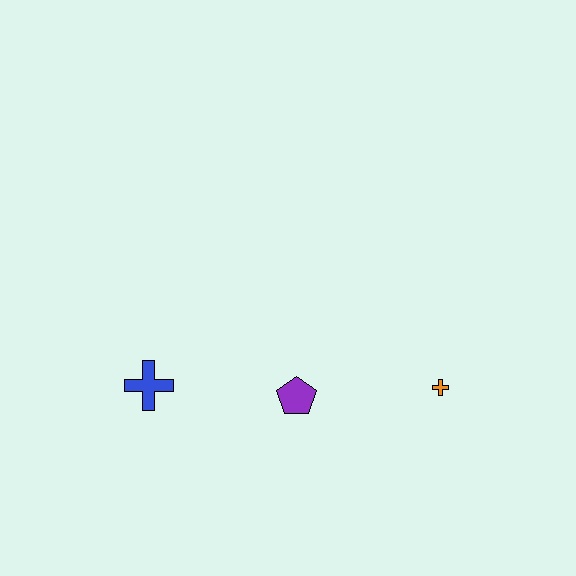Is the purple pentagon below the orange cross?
Yes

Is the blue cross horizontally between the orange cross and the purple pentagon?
No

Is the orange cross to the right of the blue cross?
Yes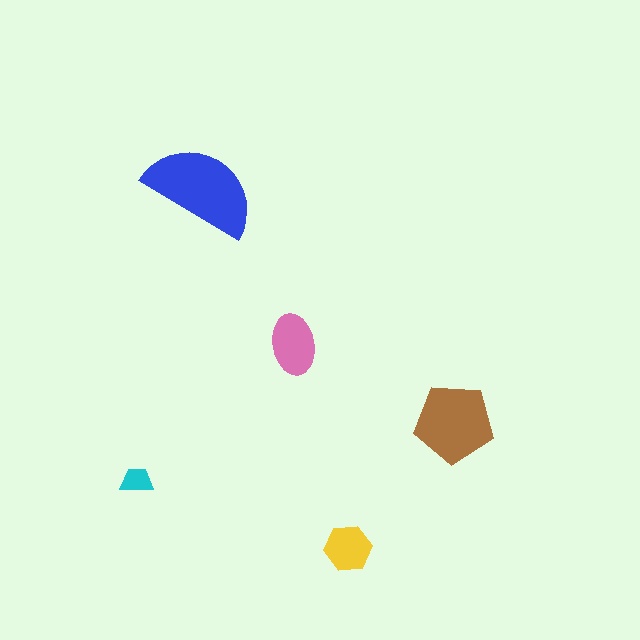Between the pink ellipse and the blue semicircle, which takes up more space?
The blue semicircle.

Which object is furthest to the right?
The brown pentagon is rightmost.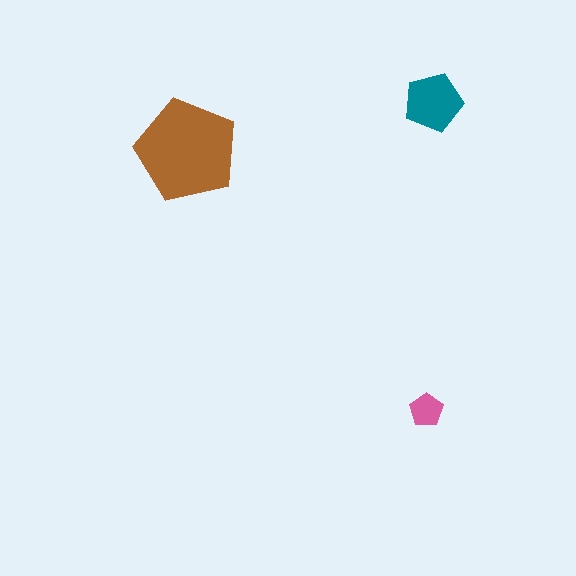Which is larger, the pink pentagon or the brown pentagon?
The brown one.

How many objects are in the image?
There are 3 objects in the image.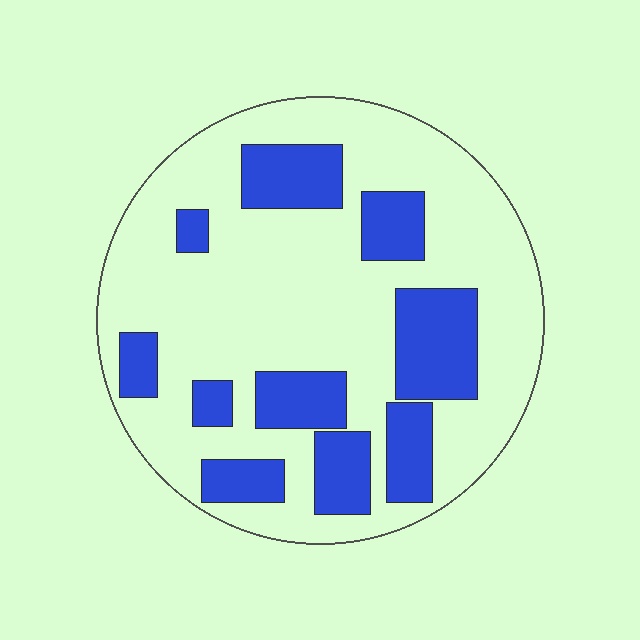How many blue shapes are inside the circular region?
10.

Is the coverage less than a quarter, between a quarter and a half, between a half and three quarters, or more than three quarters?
Between a quarter and a half.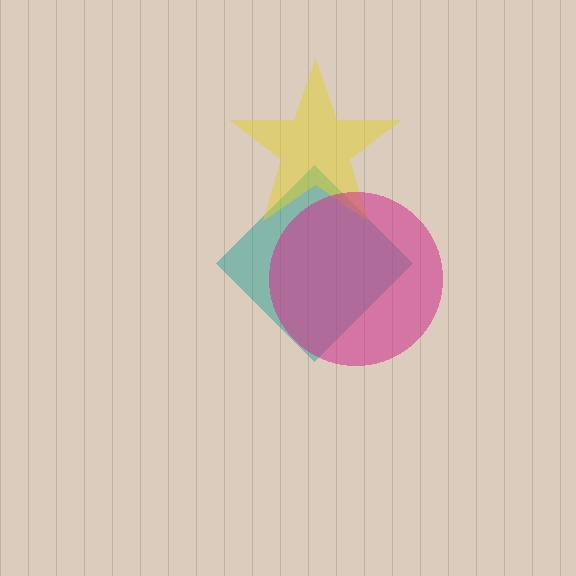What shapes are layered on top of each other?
The layered shapes are: a teal diamond, a yellow star, a magenta circle.